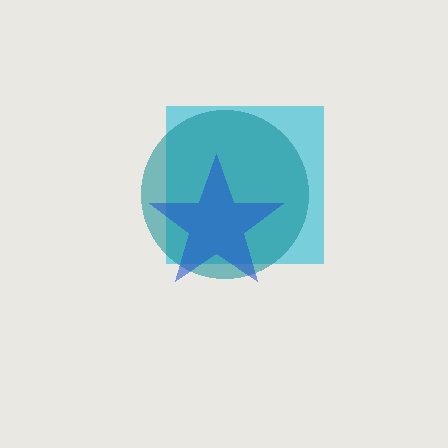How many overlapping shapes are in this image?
There are 3 overlapping shapes in the image.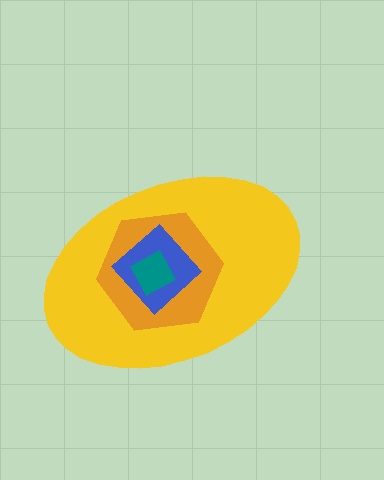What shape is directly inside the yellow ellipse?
The orange hexagon.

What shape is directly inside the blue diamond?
The teal diamond.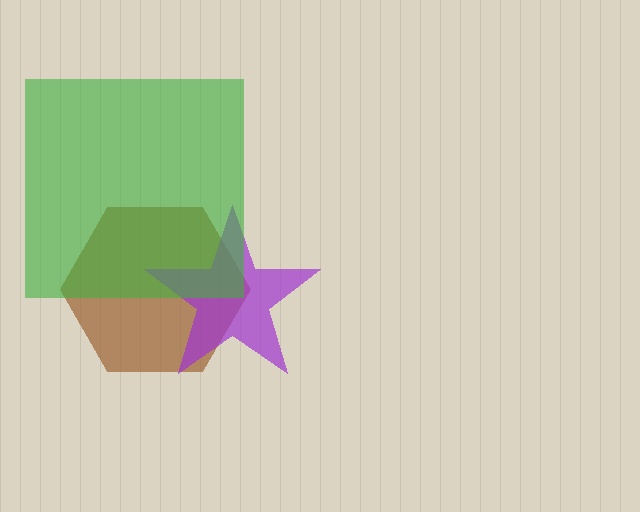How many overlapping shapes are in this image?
There are 3 overlapping shapes in the image.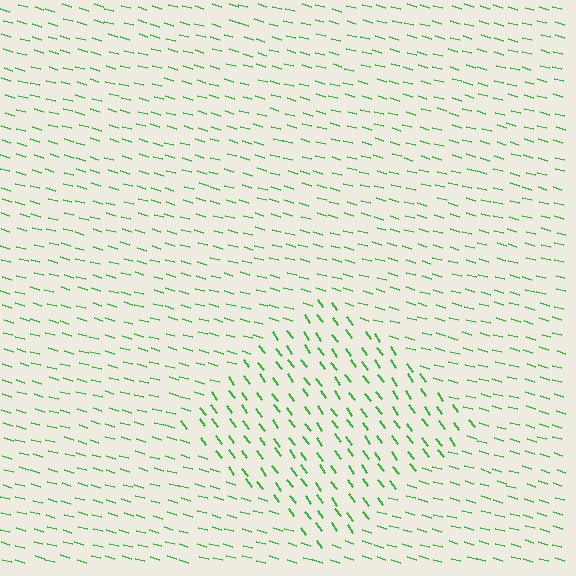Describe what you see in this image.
The image is filled with small green line segments. A diamond region in the image has lines oriented differently from the surrounding lines, creating a visible texture boundary.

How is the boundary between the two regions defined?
The boundary is defined purely by a change in line orientation (approximately 38 degrees difference). All lines are the same color and thickness.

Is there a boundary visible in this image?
Yes, there is a texture boundary formed by a change in line orientation.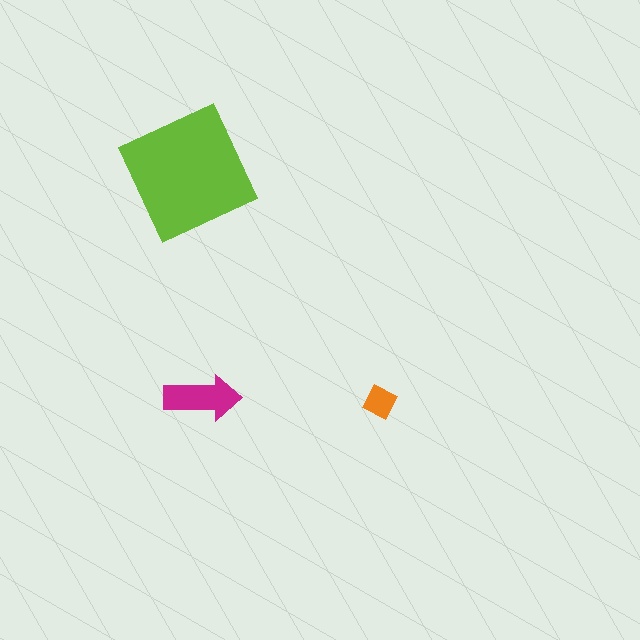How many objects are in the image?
There are 3 objects in the image.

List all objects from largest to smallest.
The lime square, the magenta arrow, the orange diamond.